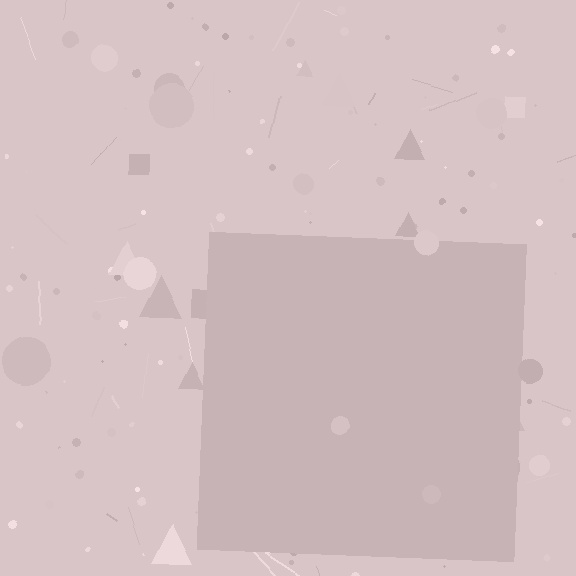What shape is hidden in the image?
A square is hidden in the image.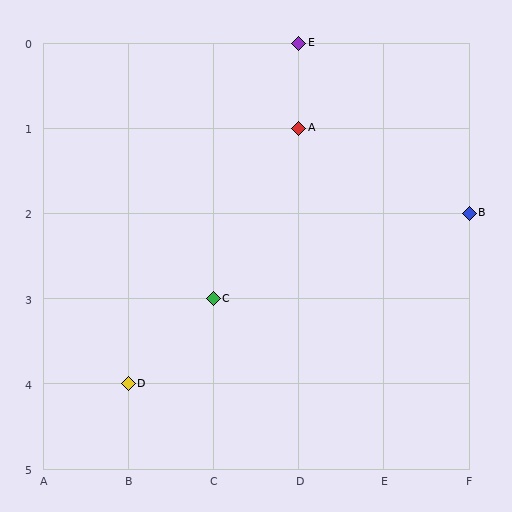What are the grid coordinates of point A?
Point A is at grid coordinates (D, 1).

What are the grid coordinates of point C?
Point C is at grid coordinates (C, 3).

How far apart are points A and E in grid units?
Points A and E are 1 row apart.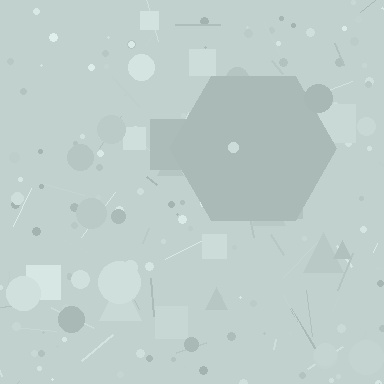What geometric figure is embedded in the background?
A hexagon is embedded in the background.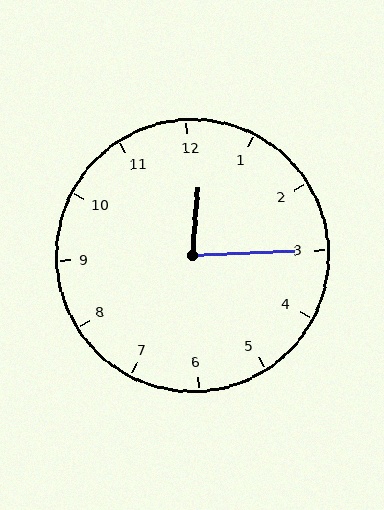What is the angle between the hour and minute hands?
Approximately 82 degrees.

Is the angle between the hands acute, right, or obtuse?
It is acute.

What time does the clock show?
12:15.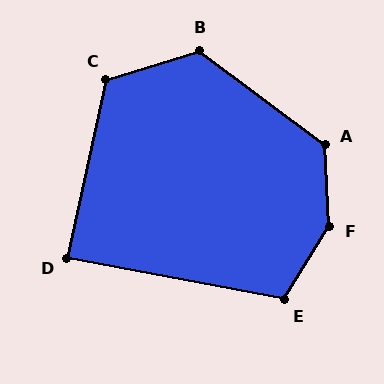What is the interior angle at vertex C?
Approximately 119 degrees (obtuse).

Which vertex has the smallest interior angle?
D, at approximately 88 degrees.